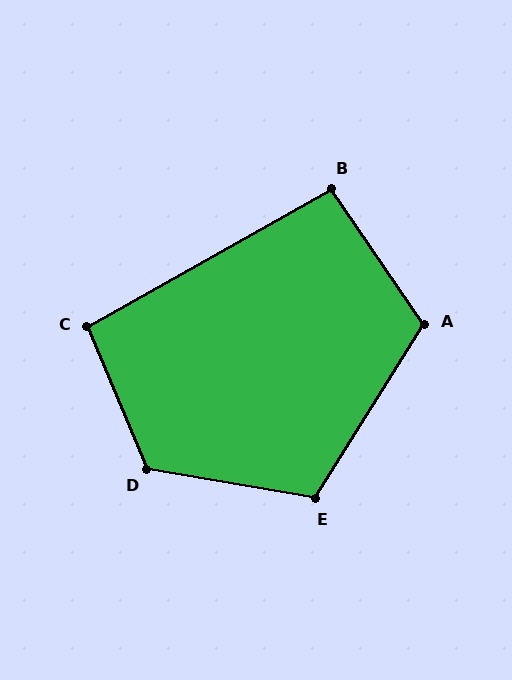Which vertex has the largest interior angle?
D, at approximately 123 degrees.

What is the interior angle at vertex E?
Approximately 112 degrees (obtuse).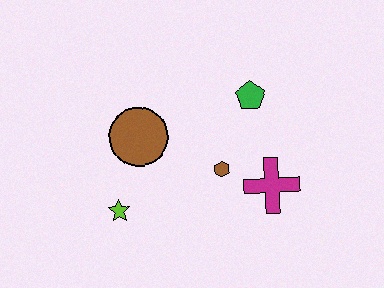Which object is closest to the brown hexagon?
The magenta cross is closest to the brown hexagon.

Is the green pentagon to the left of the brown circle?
No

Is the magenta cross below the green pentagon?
Yes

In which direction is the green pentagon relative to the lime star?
The green pentagon is to the right of the lime star.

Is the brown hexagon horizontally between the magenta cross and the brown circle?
Yes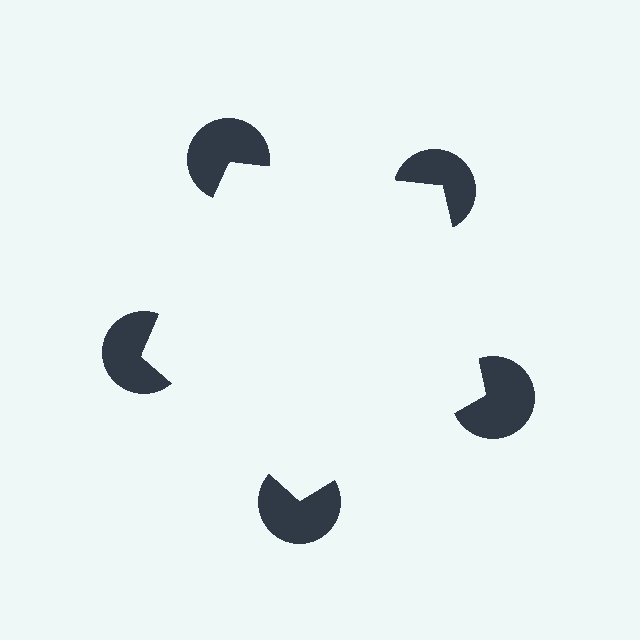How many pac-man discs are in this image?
There are 5 — one at each vertex of the illusory pentagon.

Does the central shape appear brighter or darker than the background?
It typically appears slightly brighter than the background, even though no actual brightness change is drawn.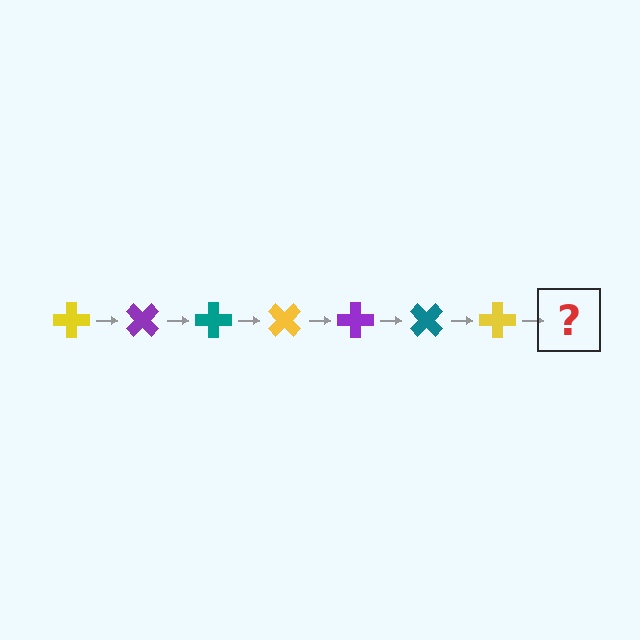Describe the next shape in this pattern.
It should be a purple cross, rotated 315 degrees from the start.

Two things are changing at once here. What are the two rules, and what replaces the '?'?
The two rules are that it rotates 45 degrees each step and the color cycles through yellow, purple, and teal. The '?' should be a purple cross, rotated 315 degrees from the start.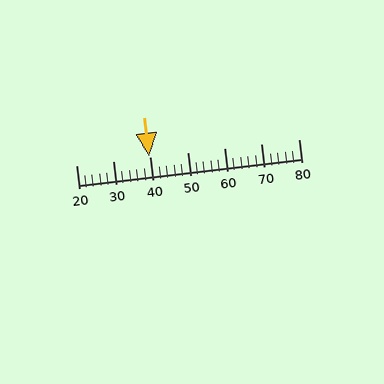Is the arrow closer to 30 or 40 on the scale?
The arrow is closer to 40.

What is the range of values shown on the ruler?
The ruler shows values from 20 to 80.